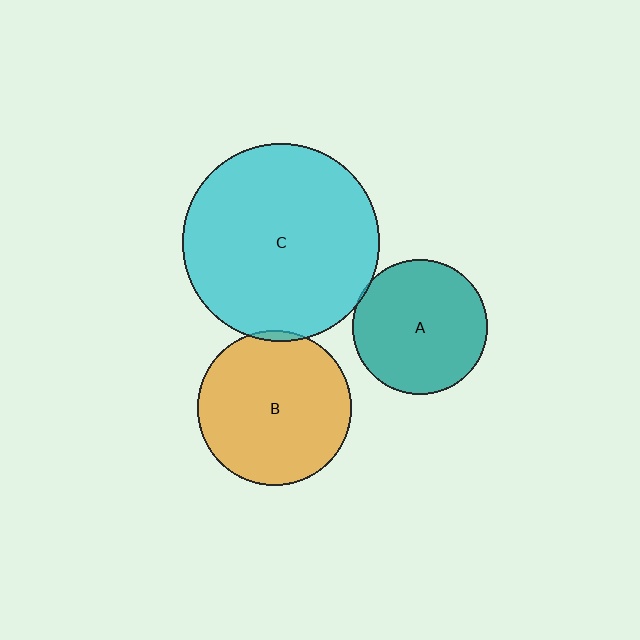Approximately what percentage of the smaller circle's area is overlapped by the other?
Approximately 5%.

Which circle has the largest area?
Circle C (cyan).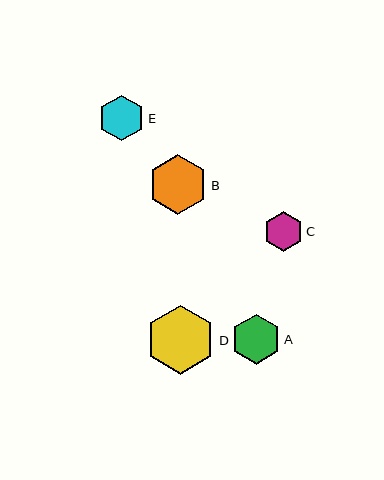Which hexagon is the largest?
Hexagon D is the largest with a size of approximately 69 pixels.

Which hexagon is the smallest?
Hexagon C is the smallest with a size of approximately 40 pixels.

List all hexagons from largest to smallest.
From largest to smallest: D, B, A, E, C.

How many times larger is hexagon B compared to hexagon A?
Hexagon B is approximately 1.2 times the size of hexagon A.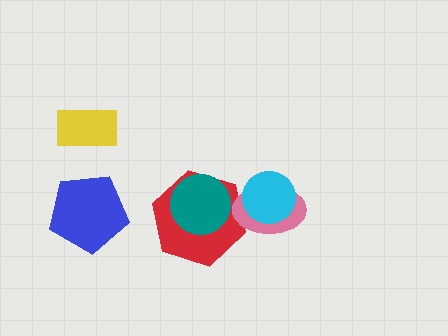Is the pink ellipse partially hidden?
Yes, it is partially covered by another shape.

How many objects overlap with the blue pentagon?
0 objects overlap with the blue pentagon.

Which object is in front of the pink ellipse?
The cyan circle is in front of the pink ellipse.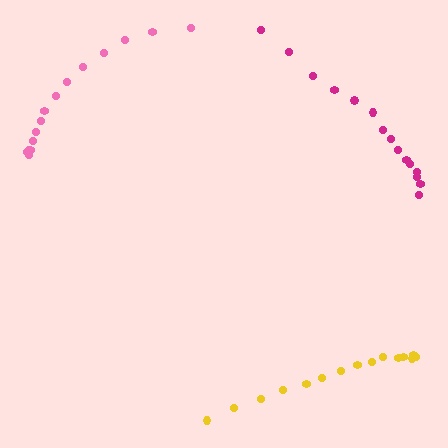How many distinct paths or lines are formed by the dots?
There are 3 distinct paths.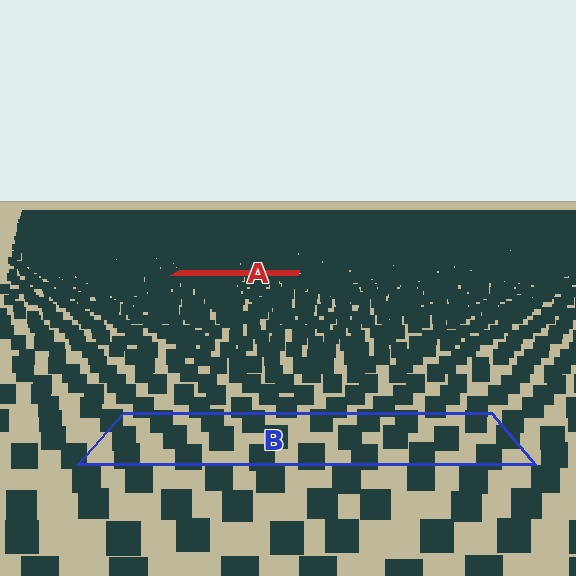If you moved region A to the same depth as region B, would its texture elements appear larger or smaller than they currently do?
They would appear larger. At a closer depth, the same texture elements are projected at a bigger on-screen size.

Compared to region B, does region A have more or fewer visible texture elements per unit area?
Region A has more texture elements per unit area — they are packed more densely because it is farther away.